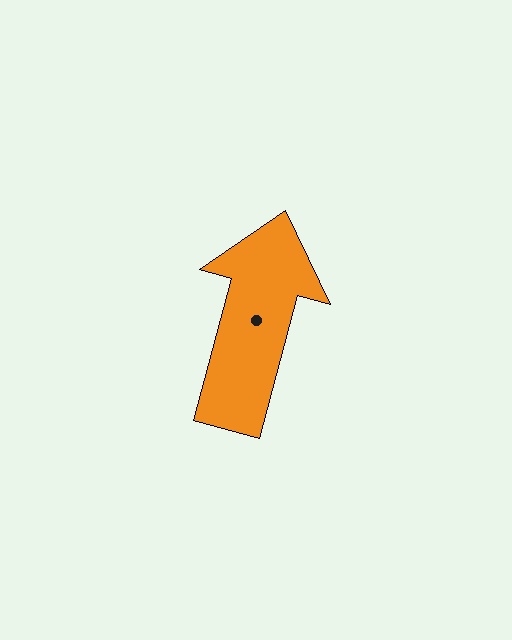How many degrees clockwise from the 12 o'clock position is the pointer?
Approximately 15 degrees.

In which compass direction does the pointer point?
North.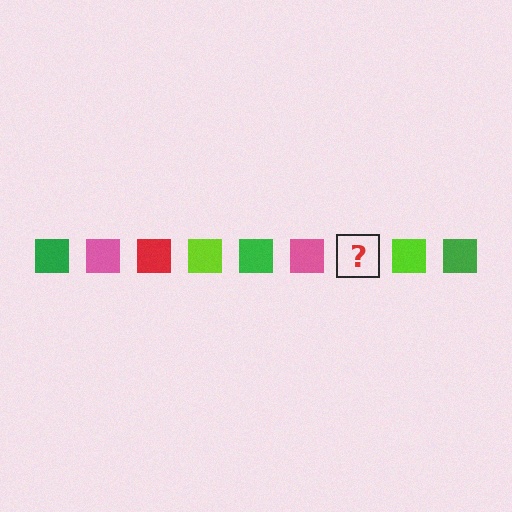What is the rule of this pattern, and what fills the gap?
The rule is that the pattern cycles through green, pink, red, lime squares. The gap should be filled with a red square.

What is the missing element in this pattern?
The missing element is a red square.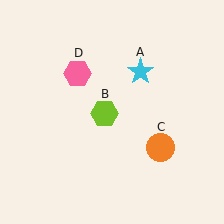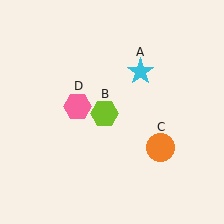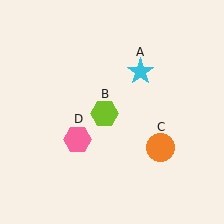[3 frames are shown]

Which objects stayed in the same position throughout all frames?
Cyan star (object A) and lime hexagon (object B) and orange circle (object C) remained stationary.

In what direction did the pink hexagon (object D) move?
The pink hexagon (object D) moved down.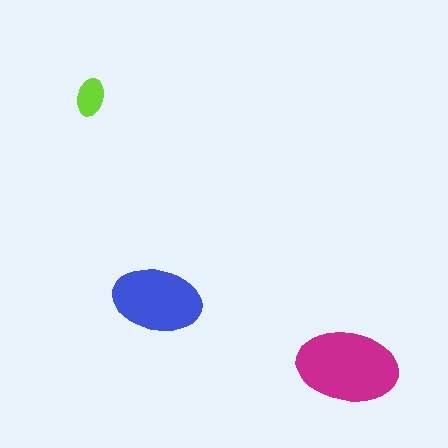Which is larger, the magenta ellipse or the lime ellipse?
The magenta one.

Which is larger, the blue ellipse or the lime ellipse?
The blue one.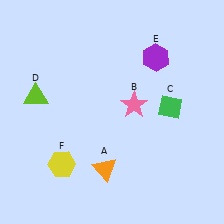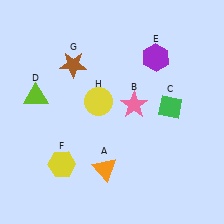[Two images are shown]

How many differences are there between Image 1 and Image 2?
There are 2 differences between the two images.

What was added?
A brown star (G), a yellow circle (H) were added in Image 2.